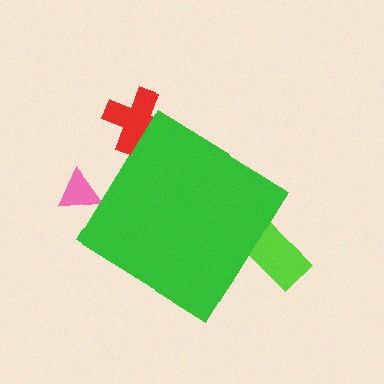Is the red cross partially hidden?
Yes, the red cross is partially hidden behind the green diamond.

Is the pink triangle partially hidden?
Yes, the pink triangle is partially hidden behind the green diamond.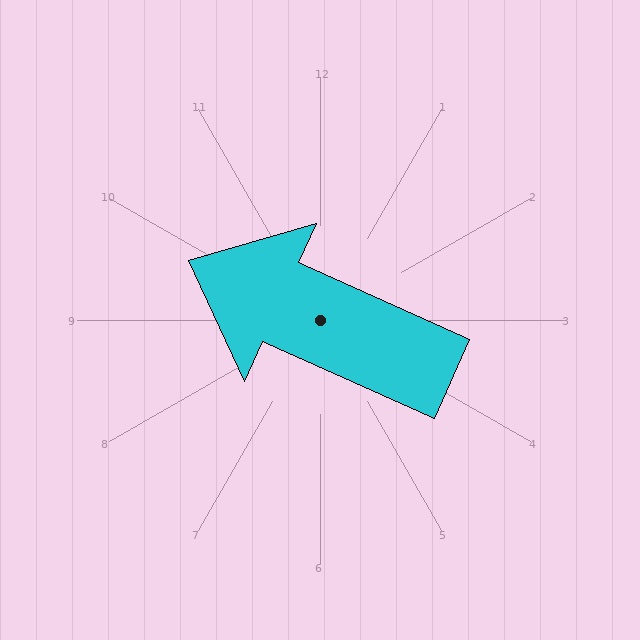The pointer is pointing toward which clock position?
Roughly 10 o'clock.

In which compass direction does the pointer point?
Northwest.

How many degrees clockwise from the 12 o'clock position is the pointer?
Approximately 294 degrees.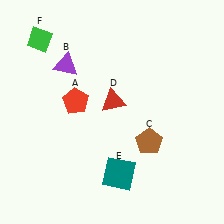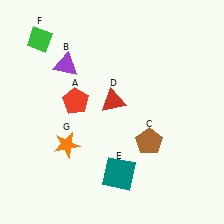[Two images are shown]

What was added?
An orange star (G) was added in Image 2.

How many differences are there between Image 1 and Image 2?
There is 1 difference between the two images.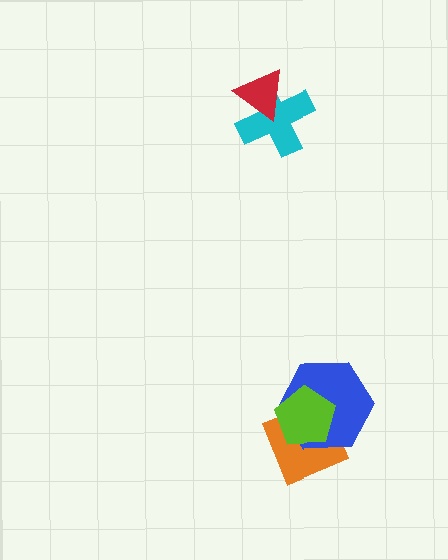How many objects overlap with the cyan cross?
1 object overlaps with the cyan cross.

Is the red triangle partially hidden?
No, no other shape covers it.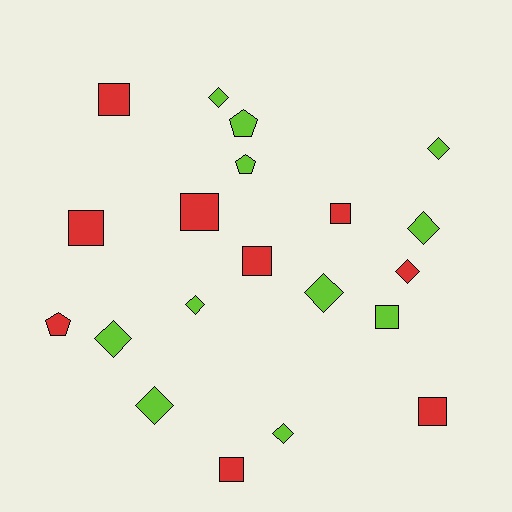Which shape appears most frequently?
Diamond, with 9 objects.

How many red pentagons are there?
There is 1 red pentagon.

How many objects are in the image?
There are 20 objects.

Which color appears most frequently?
Lime, with 11 objects.